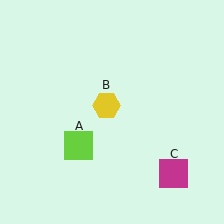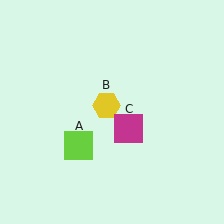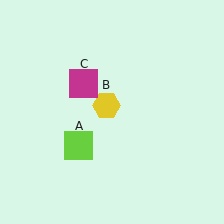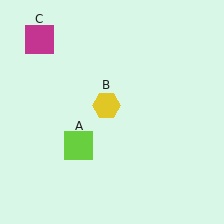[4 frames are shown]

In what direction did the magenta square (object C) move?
The magenta square (object C) moved up and to the left.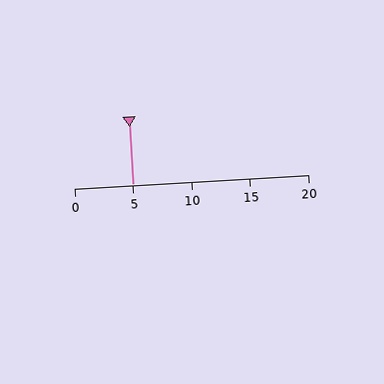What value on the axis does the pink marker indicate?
The marker indicates approximately 5.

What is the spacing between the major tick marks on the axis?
The major ticks are spaced 5 apart.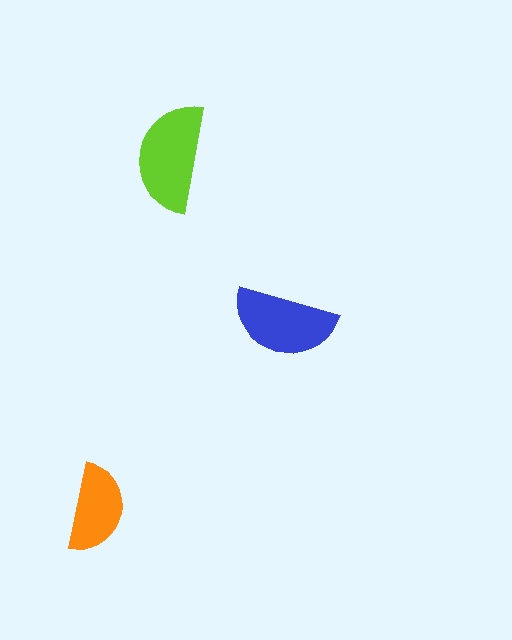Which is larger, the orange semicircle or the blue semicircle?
The blue one.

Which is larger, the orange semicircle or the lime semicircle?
The lime one.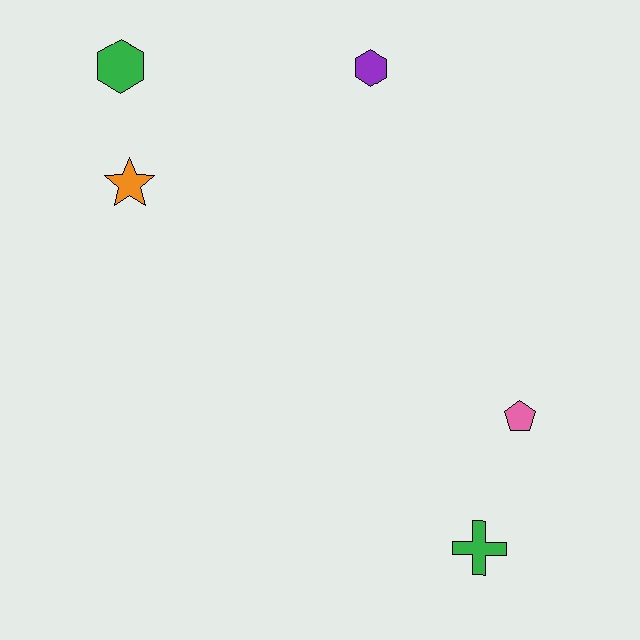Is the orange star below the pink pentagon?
No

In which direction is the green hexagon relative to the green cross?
The green hexagon is above the green cross.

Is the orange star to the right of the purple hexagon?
No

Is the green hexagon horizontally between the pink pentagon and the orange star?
No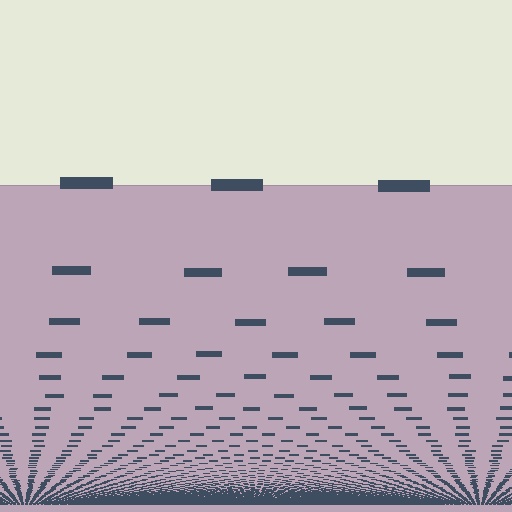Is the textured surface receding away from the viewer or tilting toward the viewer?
The surface appears to tilt toward the viewer. Texture elements get larger and sparser toward the top.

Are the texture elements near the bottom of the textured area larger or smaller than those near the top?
Smaller. The gradient is inverted — elements near the bottom are smaller and denser.